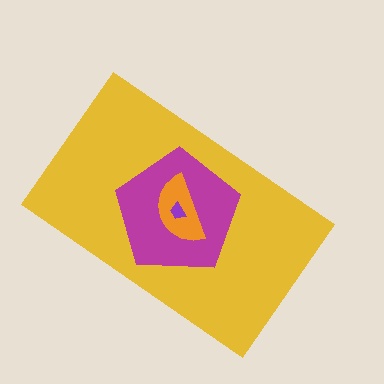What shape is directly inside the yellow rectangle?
The magenta pentagon.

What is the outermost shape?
The yellow rectangle.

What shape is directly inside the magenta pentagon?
The orange semicircle.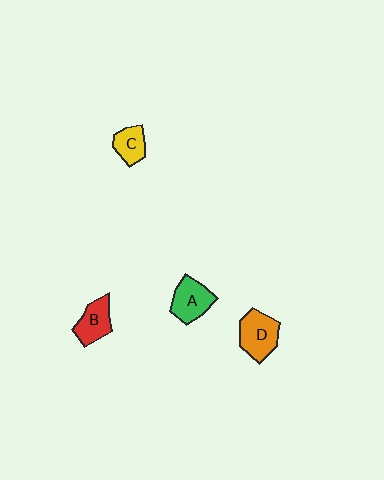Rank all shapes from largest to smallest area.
From largest to smallest: D (orange), A (green), B (red), C (yellow).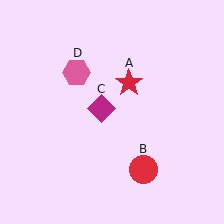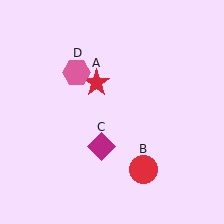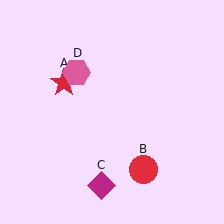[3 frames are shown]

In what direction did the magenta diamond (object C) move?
The magenta diamond (object C) moved down.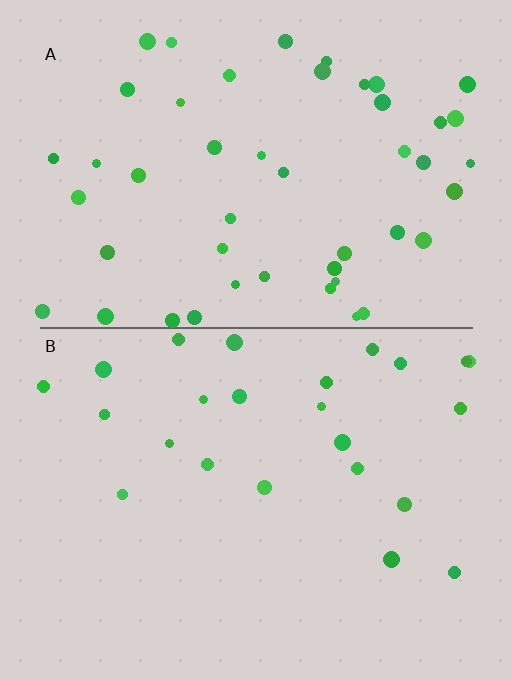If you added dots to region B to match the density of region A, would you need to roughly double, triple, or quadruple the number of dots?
Approximately double.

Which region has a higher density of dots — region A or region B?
A (the top).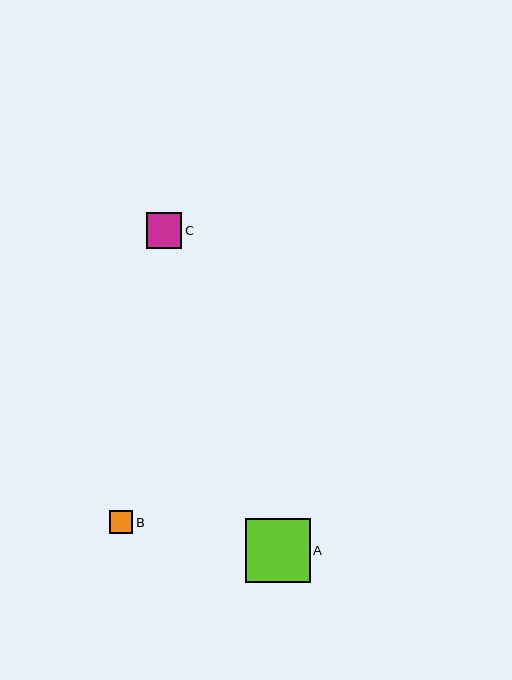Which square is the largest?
Square A is the largest with a size of approximately 64 pixels.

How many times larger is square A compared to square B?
Square A is approximately 2.7 times the size of square B.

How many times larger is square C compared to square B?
Square C is approximately 1.5 times the size of square B.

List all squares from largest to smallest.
From largest to smallest: A, C, B.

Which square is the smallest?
Square B is the smallest with a size of approximately 23 pixels.